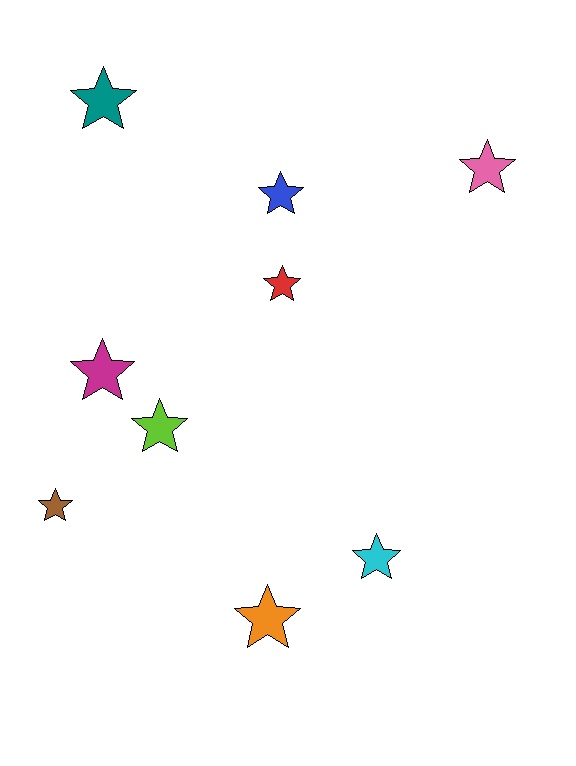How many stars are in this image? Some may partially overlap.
There are 9 stars.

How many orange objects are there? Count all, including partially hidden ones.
There is 1 orange object.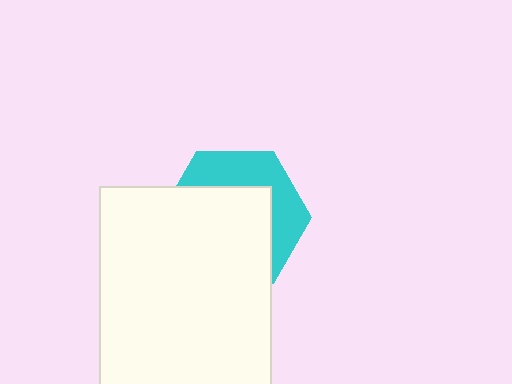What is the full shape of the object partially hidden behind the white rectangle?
The partially hidden object is a cyan hexagon.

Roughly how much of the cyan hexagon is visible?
A small part of it is visible (roughly 37%).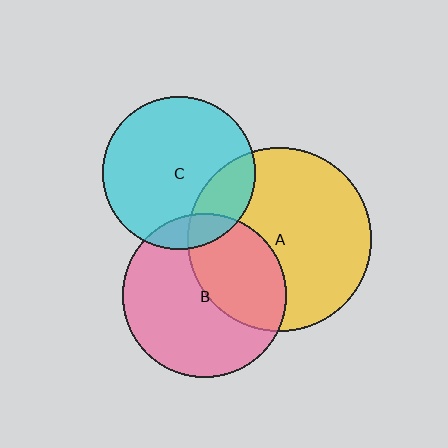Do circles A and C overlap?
Yes.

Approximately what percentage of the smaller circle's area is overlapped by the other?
Approximately 20%.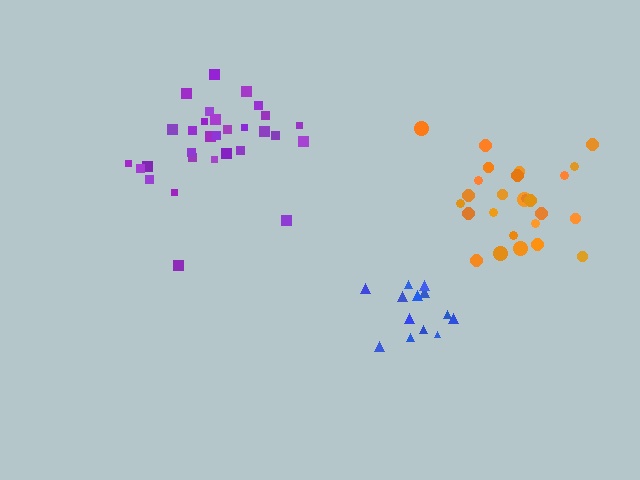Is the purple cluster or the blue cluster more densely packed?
Blue.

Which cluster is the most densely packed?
Blue.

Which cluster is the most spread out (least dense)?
Orange.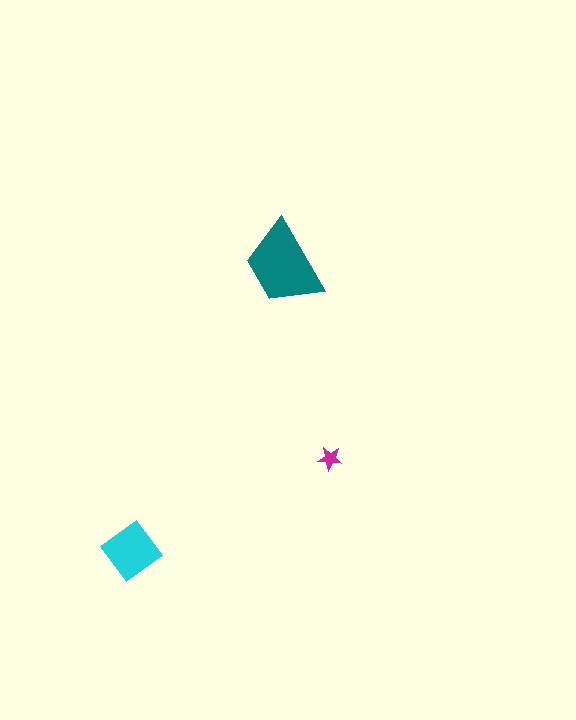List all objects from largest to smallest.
The teal trapezoid, the cyan diamond, the magenta star.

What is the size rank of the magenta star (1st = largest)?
3rd.